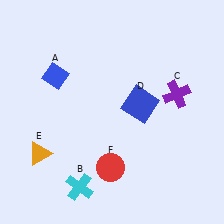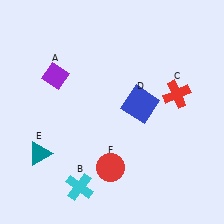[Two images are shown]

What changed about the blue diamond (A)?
In Image 1, A is blue. In Image 2, it changed to purple.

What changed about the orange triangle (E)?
In Image 1, E is orange. In Image 2, it changed to teal.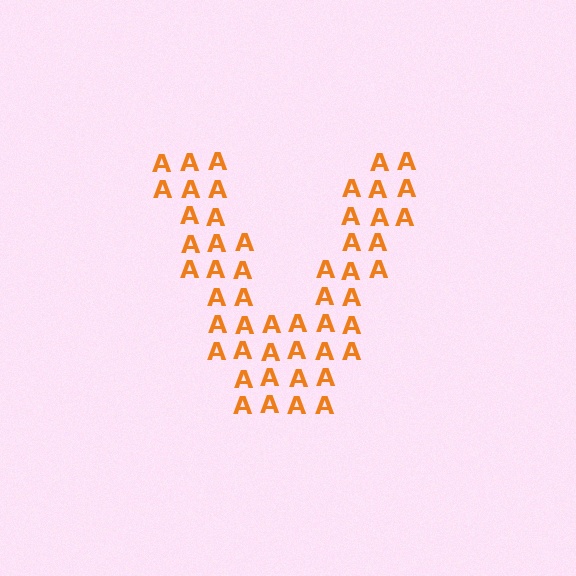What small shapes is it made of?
It is made of small letter A's.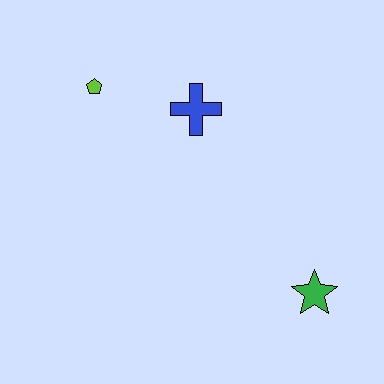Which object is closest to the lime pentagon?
The blue cross is closest to the lime pentagon.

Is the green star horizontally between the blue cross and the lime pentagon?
No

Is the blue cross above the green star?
Yes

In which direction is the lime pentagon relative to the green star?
The lime pentagon is to the left of the green star.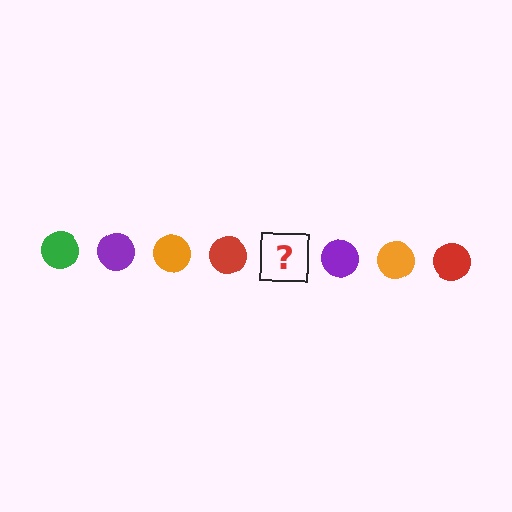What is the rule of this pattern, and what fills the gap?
The rule is that the pattern cycles through green, purple, orange, red circles. The gap should be filled with a green circle.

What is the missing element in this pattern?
The missing element is a green circle.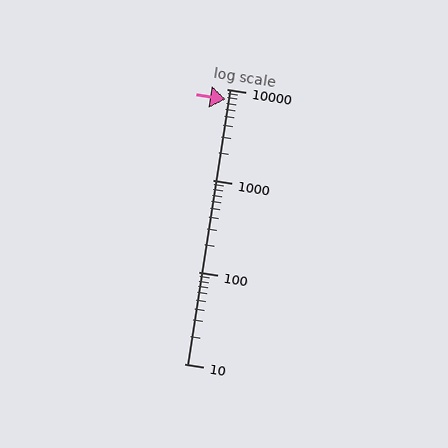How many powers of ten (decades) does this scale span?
The scale spans 3 decades, from 10 to 10000.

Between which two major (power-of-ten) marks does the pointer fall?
The pointer is between 1000 and 10000.